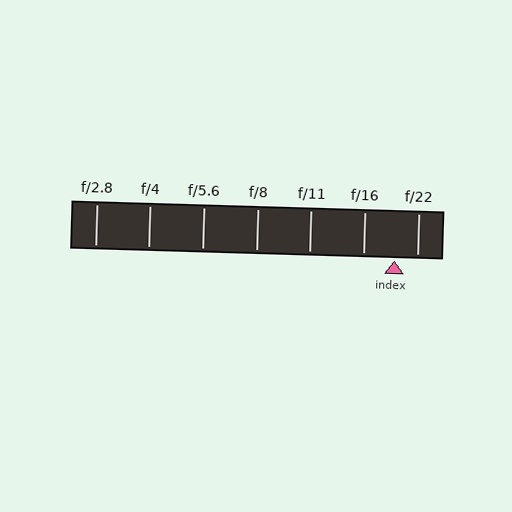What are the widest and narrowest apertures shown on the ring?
The widest aperture shown is f/2.8 and the narrowest is f/22.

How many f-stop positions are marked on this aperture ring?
There are 7 f-stop positions marked.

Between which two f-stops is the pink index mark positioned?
The index mark is between f/16 and f/22.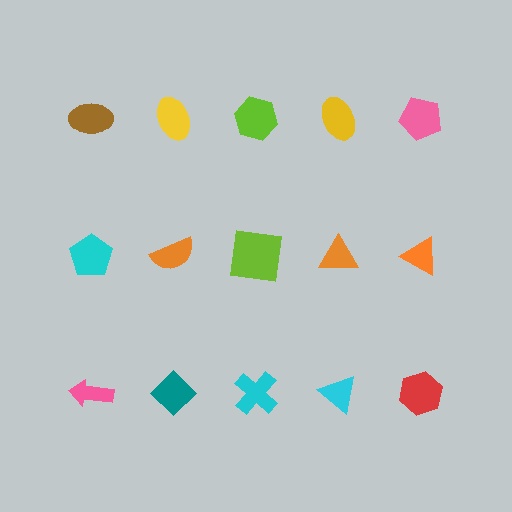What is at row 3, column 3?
A cyan cross.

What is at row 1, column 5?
A pink pentagon.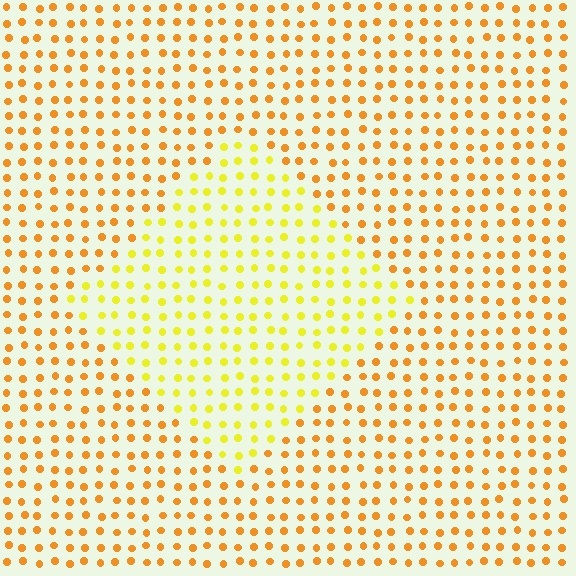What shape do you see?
I see a diamond.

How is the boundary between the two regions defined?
The boundary is defined purely by a slight shift in hue (about 30 degrees). Spacing, size, and orientation are identical on both sides.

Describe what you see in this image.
The image is filled with small orange elements in a uniform arrangement. A diamond-shaped region is visible where the elements are tinted to a slightly different hue, forming a subtle color boundary.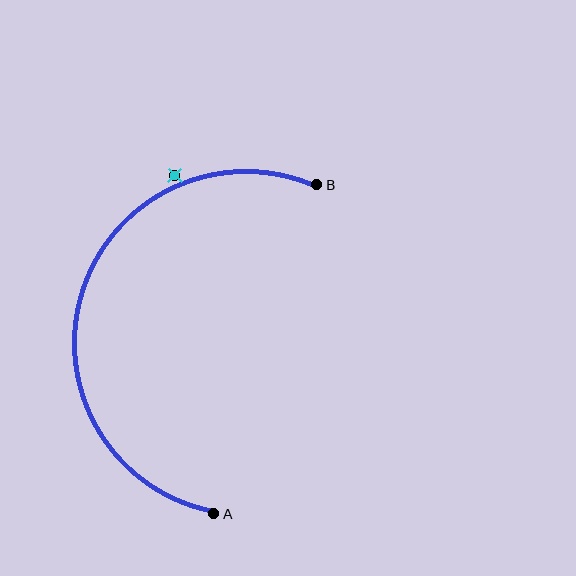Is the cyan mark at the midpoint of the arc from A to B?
No — the cyan mark does not lie on the arc at all. It sits slightly outside the curve.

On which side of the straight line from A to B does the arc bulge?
The arc bulges to the left of the straight line connecting A and B.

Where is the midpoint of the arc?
The arc midpoint is the point on the curve farthest from the straight line joining A and B. It sits to the left of that line.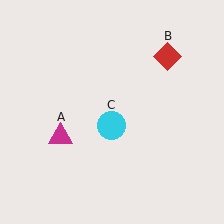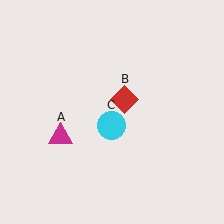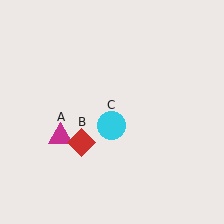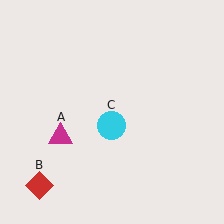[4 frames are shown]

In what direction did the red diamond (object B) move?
The red diamond (object B) moved down and to the left.